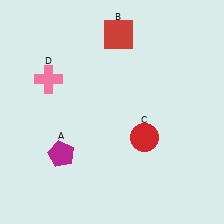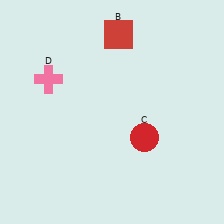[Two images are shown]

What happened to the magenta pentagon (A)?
The magenta pentagon (A) was removed in Image 2. It was in the bottom-left area of Image 1.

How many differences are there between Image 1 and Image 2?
There is 1 difference between the two images.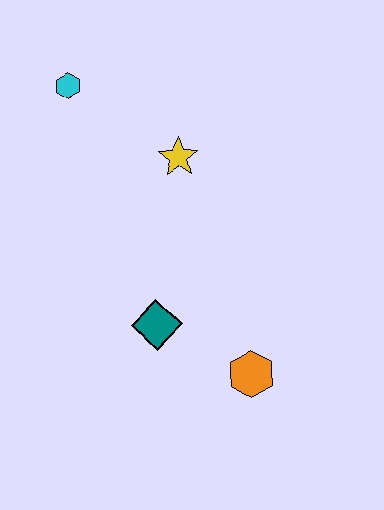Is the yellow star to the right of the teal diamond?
Yes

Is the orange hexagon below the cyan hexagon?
Yes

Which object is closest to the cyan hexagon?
The yellow star is closest to the cyan hexagon.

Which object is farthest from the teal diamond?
The cyan hexagon is farthest from the teal diamond.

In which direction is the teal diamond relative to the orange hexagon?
The teal diamond is to the left of the orange hexagon.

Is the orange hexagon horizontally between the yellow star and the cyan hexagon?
No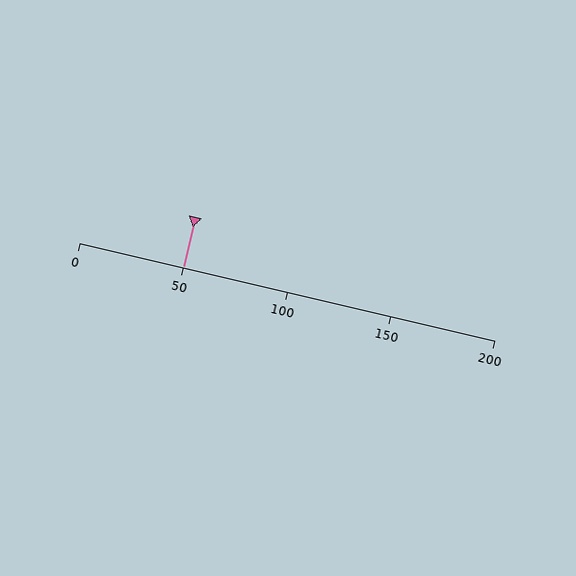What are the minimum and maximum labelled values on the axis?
The axis runs from 0 to 200.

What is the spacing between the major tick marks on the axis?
The major ticks are spaced 50 apart.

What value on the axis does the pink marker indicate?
The marker indicates approximately 50.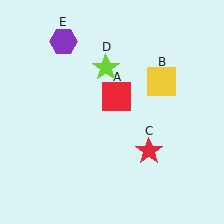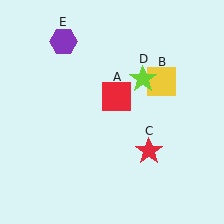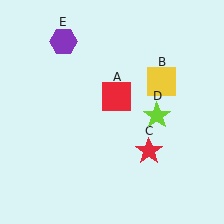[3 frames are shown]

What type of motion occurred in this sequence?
The lime star (object D) rotated clockwise around the center of the scene.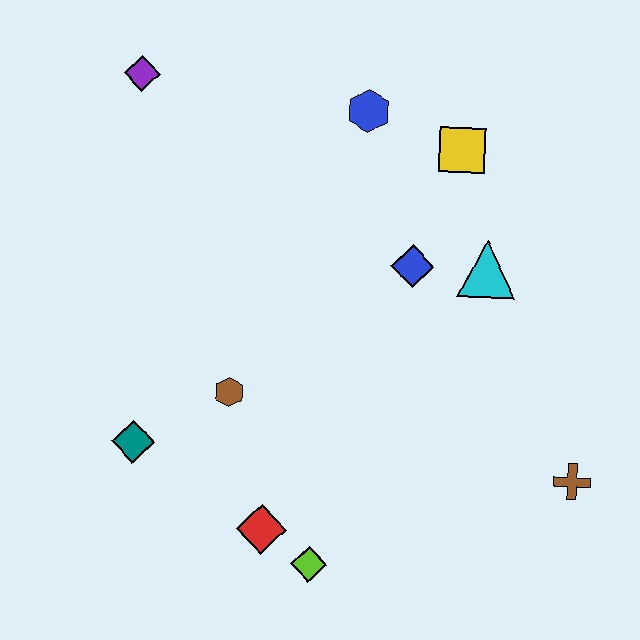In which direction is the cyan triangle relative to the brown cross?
The cyan triangle is above the brown cross.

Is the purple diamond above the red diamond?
Yes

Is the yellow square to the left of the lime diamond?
No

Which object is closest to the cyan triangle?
The blue diamond is closest to the cyan triangle.